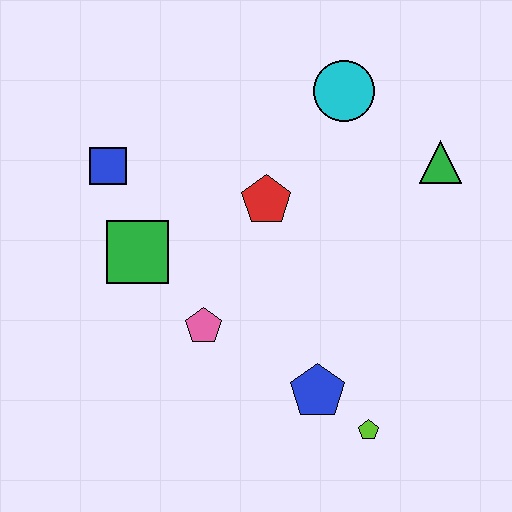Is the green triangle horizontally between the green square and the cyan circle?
No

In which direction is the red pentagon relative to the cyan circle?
The red pentagon is below the cyan circle.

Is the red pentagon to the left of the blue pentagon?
Yes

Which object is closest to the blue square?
The green square is closest to the blue square.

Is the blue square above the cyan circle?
No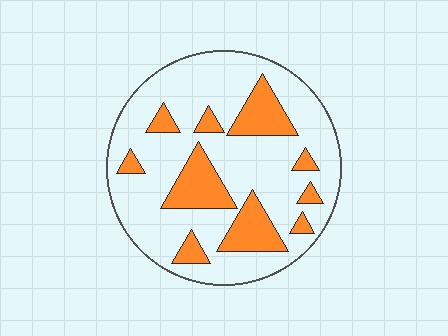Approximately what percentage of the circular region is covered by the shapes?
Approximately 25%.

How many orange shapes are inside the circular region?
10.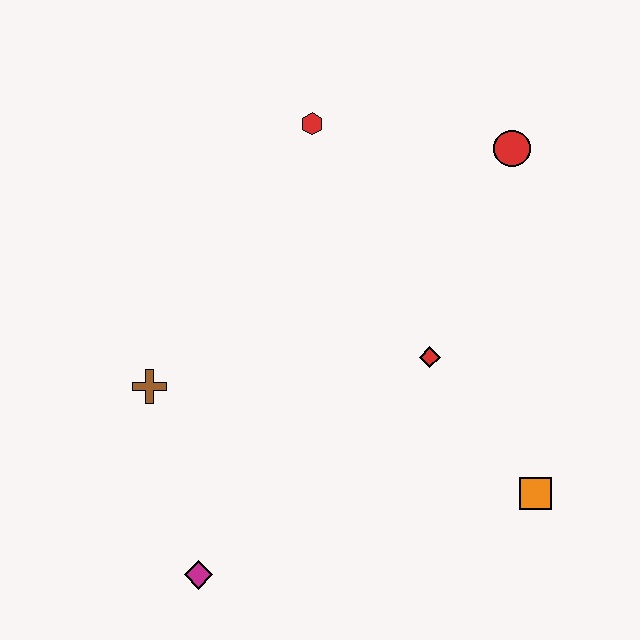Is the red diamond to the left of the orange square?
Yes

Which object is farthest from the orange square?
The red hexagon is farthest from the orange square.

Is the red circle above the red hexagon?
No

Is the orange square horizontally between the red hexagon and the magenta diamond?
No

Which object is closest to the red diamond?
The orange square is closest to the red diamond.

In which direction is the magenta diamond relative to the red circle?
The magenta diamond is below the red circle.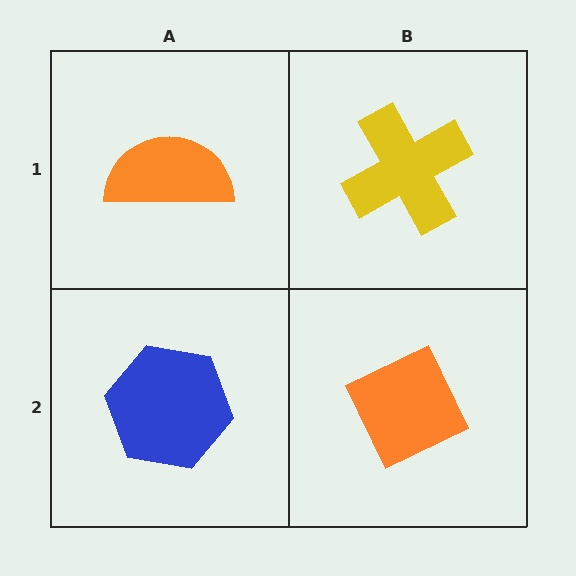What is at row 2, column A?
A blue hexagon.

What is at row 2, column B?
An orange diamond.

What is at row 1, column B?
A yellow cross.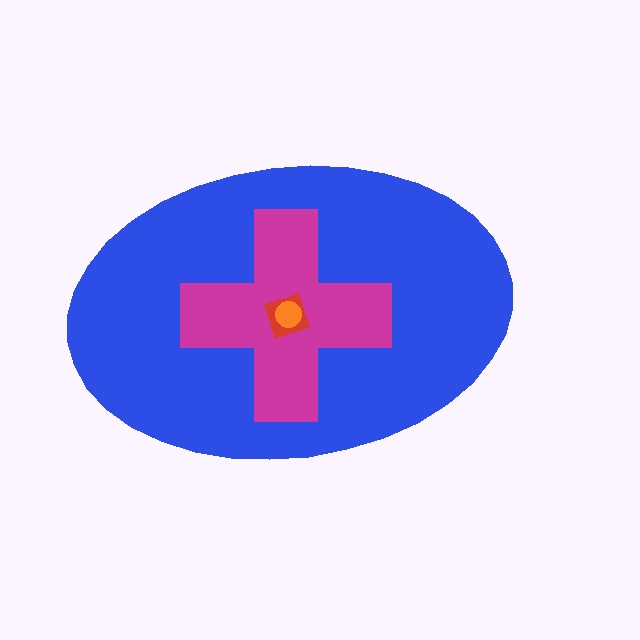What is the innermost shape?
The orange circle.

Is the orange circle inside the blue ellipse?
Yes.